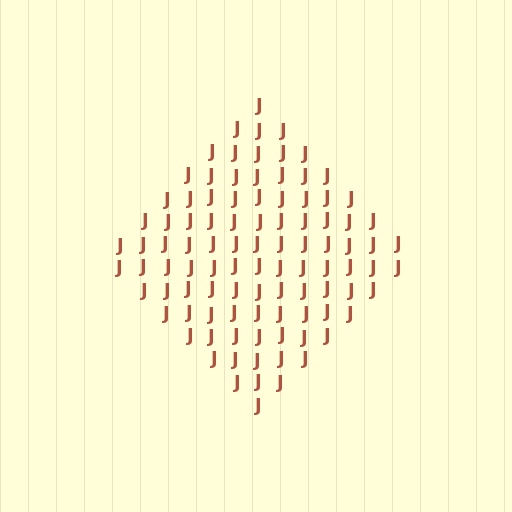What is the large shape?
The large shape is a diamond.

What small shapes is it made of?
It is made of small letter J's.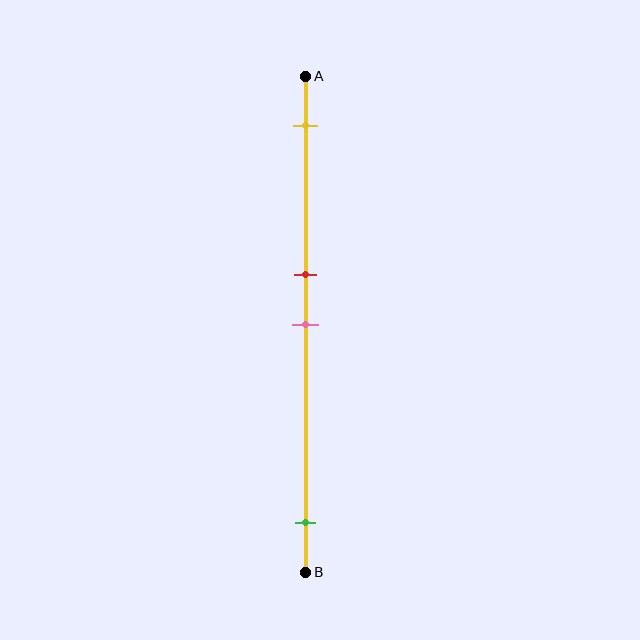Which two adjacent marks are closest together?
The red and pink marks are the closest adjacent pair.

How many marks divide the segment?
There are 4 marks dividing the segment.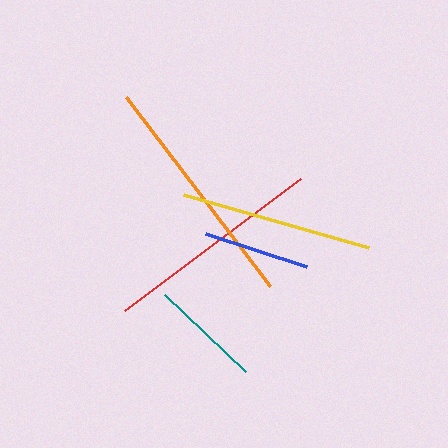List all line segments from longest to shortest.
From longest to shortest: orange, red, yellow, teal, blue.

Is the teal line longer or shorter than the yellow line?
The yellow line is longer than the teal line.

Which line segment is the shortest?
The blue line is the shortest at approximately 107 pixels.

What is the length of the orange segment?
The orange segment is approximately 238 pixels long.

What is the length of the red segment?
The red segment is approximately 219 pixels long.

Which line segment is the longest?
The orange line is the longest at approximately 238 pixels.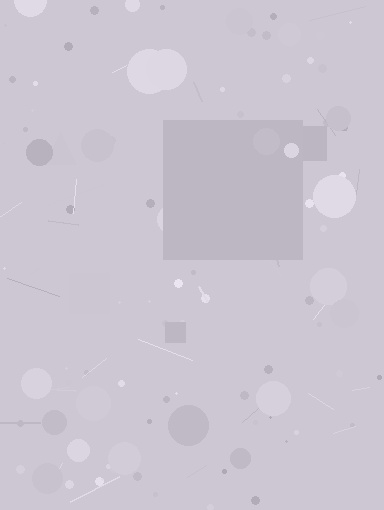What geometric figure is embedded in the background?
A square is embedded in the background.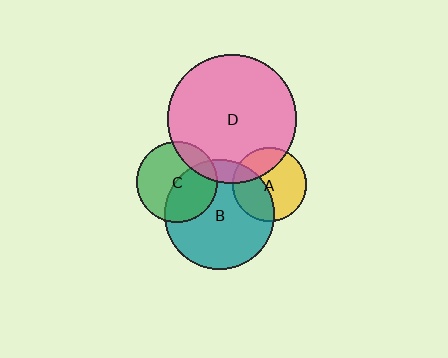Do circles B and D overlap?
Yes.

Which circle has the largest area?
Circle D (pink).